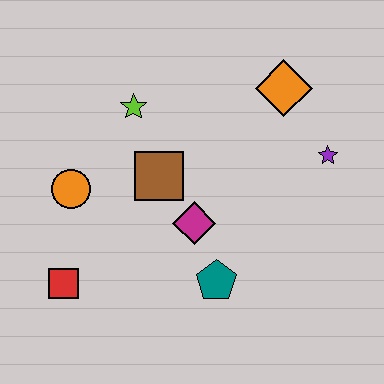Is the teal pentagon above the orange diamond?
No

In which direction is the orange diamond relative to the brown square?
The orange diamond is to the right of the brown square.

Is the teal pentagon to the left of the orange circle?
No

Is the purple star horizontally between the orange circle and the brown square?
No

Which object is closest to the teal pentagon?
The magenta diamond is closest to the teal pentagon.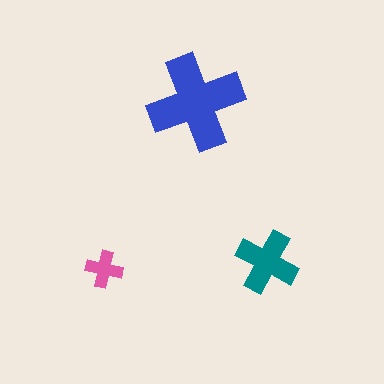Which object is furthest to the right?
The teal cross is rightmost.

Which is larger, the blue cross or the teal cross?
The blue one.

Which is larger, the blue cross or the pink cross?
The blue one.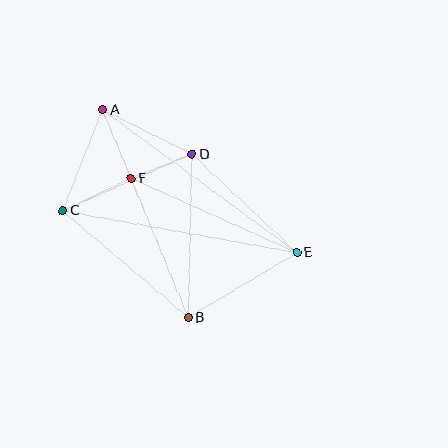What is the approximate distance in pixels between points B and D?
The distance between B and D is approximately 164 pixels.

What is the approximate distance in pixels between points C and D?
The distance between C and D is approximately 141 pixels.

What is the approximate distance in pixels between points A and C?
The distance between A and C is approximately 108 pixels.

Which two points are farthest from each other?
Points A and E are farthest from each other.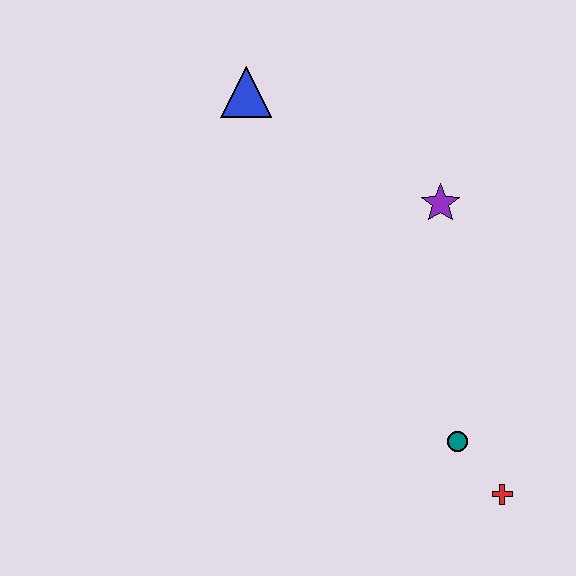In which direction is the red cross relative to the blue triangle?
The red cross is below the blue triangle.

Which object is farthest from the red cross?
The blue triangle is farthest from the red cross.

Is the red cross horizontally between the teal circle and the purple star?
No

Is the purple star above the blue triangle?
No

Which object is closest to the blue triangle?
The purple star is closest to the blue triangle.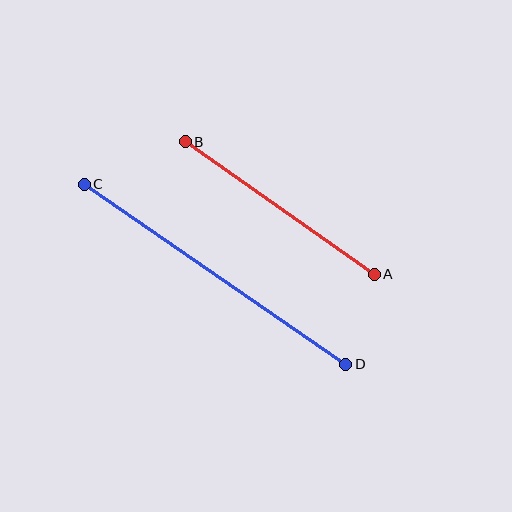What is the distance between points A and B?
The distance is approximately 230 pixels.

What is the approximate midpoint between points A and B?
The midpoint is at approximately (280, 208) pixels.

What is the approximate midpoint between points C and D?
The midpoint is at approximately (215, 274) pixels.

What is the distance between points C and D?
The distance is approximately 318 pixels.